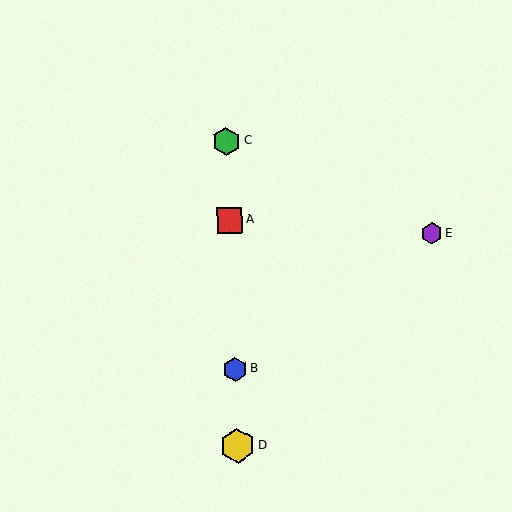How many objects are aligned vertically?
4 objects (A, B, C, D) are aligned vertically.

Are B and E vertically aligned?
No, B is at x≈235 and E is at x≈432.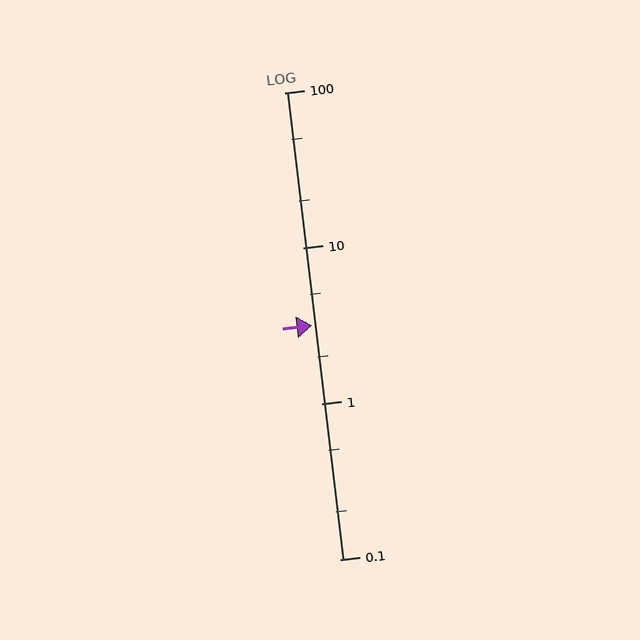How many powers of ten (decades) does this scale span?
The scale spans 3 decades, from 0.1 to 100.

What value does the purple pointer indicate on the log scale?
The pointer indicates approximately 3.2.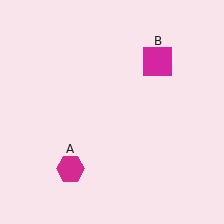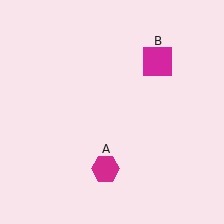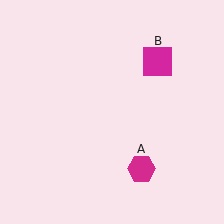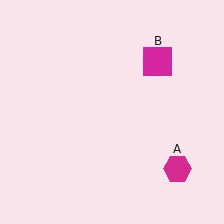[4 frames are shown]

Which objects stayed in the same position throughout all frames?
Magenta square (object B) remained stationary.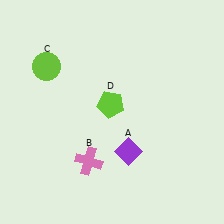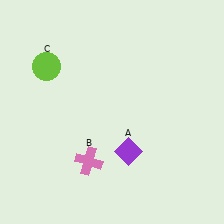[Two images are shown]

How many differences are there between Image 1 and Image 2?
There is 1 difference between the two images.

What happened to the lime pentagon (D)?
The lime pentagon (D) was removed in Image 2. It was in the top-left area of Image 1.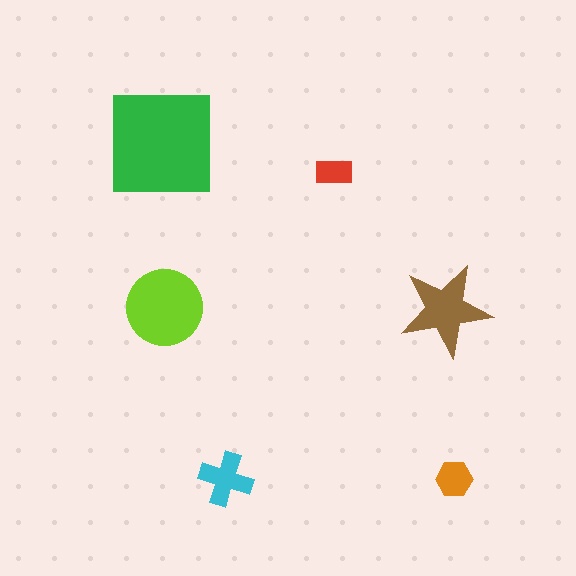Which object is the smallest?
The red rectangle.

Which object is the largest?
The green square.